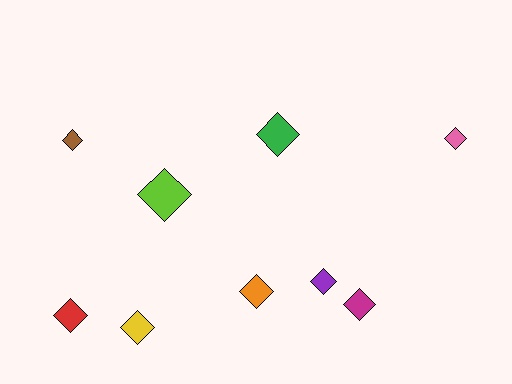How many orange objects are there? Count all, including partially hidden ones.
There is 1 orange object.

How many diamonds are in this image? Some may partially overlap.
There are 9 diamonds.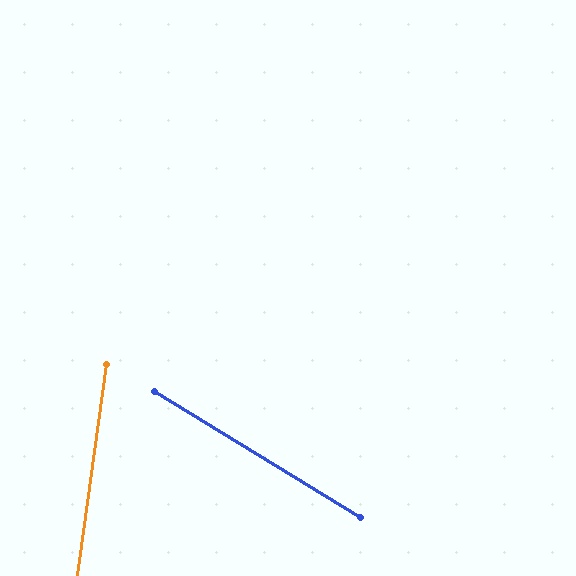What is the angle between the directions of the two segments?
Approximately 66 degrees.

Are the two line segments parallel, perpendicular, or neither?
Neither parallel nor perpendicular — they differ by about 66°.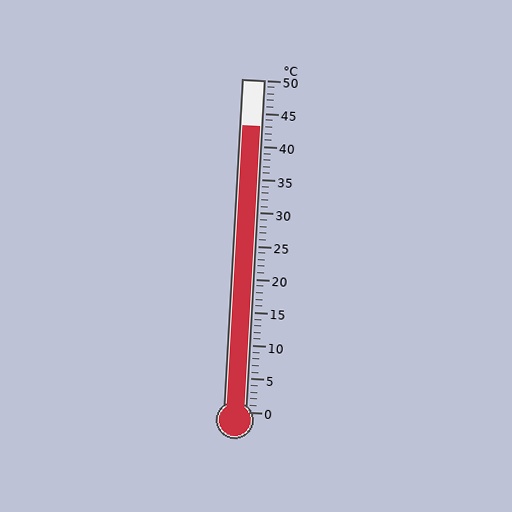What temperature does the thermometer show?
The thermometer shows approximately 43°C.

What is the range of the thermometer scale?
The thermometer scale ranges from 0°C to 50°C.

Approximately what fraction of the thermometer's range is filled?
The thermometer is filled to approximately 85% of its range.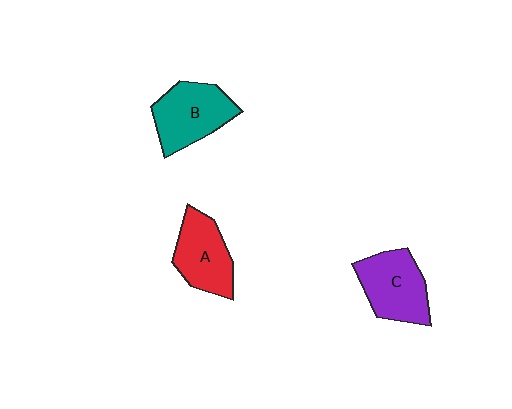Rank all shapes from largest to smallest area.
From largest to smallest: C (purple), B (teal), A (red).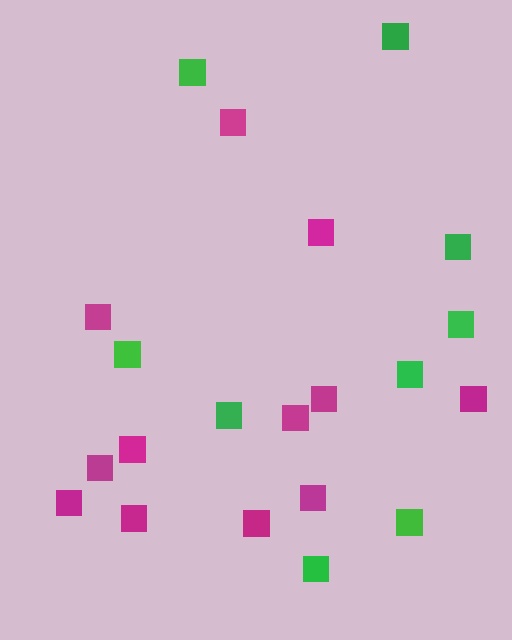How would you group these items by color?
There are 2 groups: one group of magenta squares (12) and one group of green squares (9).